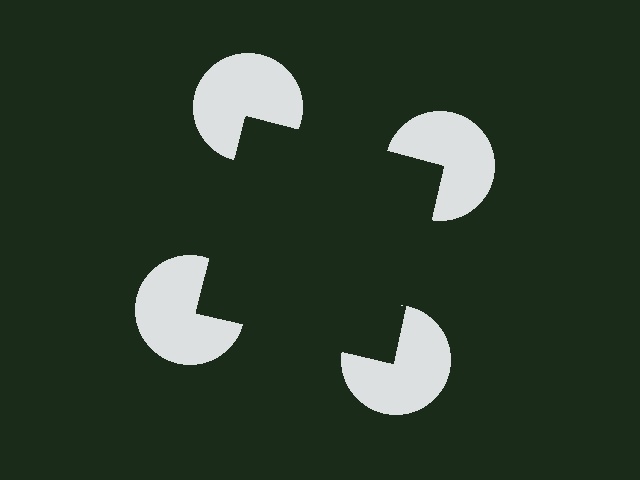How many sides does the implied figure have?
4 sides.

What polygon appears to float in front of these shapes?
An illusory square — its edges are inferred from the aligned wedge cuts in the pac-man discs, not physically drawn.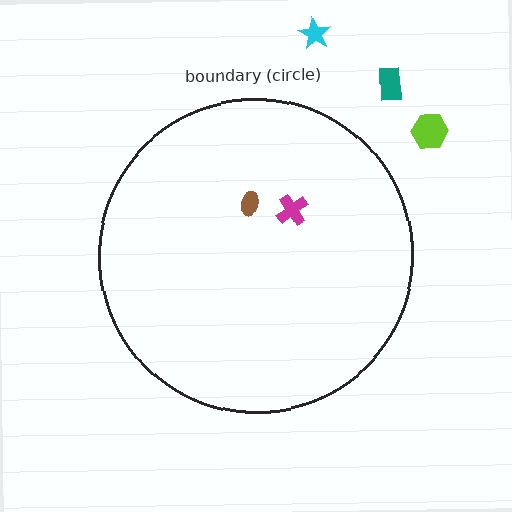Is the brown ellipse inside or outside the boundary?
Inside.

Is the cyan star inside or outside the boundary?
Outside.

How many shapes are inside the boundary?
2 inside, 3 outside.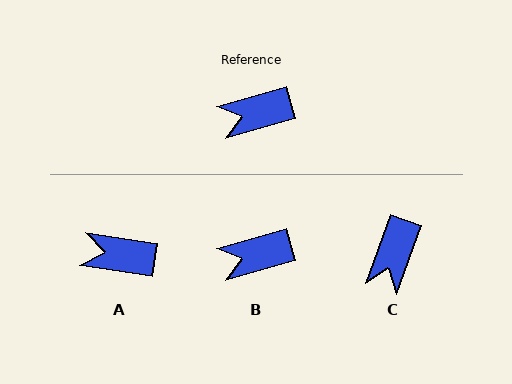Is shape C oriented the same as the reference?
No, it is off by about 55 degrees.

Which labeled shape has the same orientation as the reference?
B.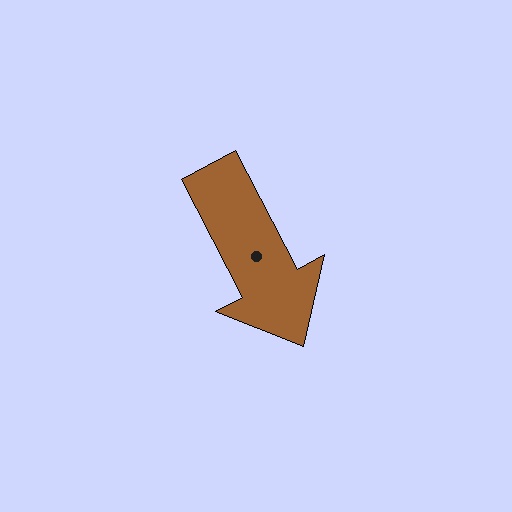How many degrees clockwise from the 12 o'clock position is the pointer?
Approximately 152 degrees.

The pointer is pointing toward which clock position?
Roughly 5 o'clock.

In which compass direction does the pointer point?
Southeast.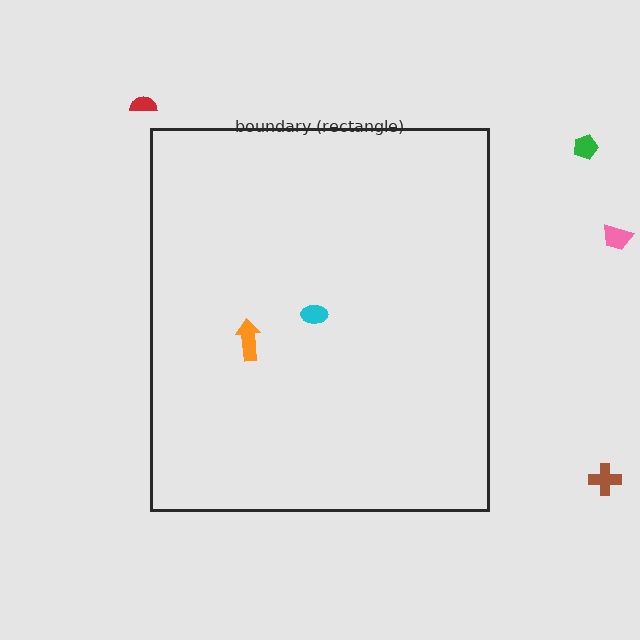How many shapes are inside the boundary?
2 inside, 4 outside.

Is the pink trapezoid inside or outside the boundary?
Outside.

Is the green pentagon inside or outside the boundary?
Outside.